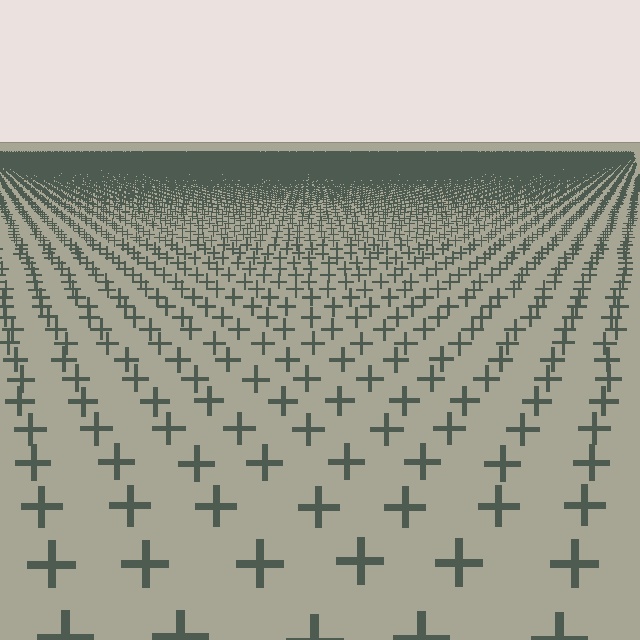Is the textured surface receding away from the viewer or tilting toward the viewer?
The surface is receding away from the viewer. Texture elements get smaller and denser toward the top.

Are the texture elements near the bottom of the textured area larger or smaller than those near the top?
Larger. Near the bottom, elements are closer to the viewer and appear at a bigger on-screen size.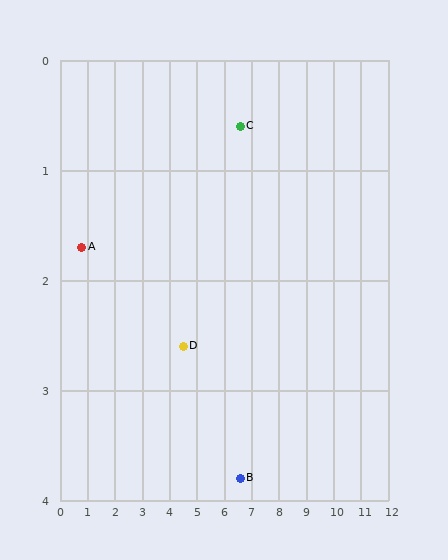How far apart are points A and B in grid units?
Points A and B are about 6.2 grid units apart.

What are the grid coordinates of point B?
Point B is at approximately (6.6, 3.8).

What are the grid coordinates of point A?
Point A is at approximately (0.8, 1.7).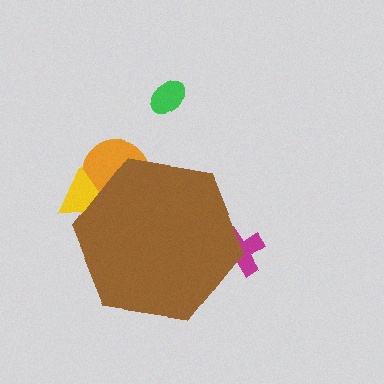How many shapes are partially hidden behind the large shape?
3 shapes are partially hidden.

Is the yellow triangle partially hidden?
Yes, the yellow triangle is partially hidden behind the brown hexagon.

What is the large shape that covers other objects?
A brown hexagon.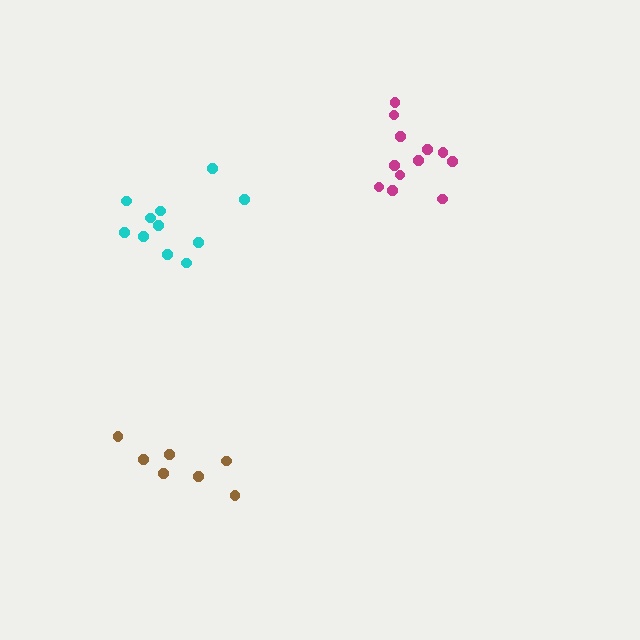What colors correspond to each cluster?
The clusters are colored: magenta, brown, cyan.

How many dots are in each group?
Group 1: 12 dots, Group 2: 7 dots, Group 3: 11 dots (30 total).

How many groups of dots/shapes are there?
There are 3 groups.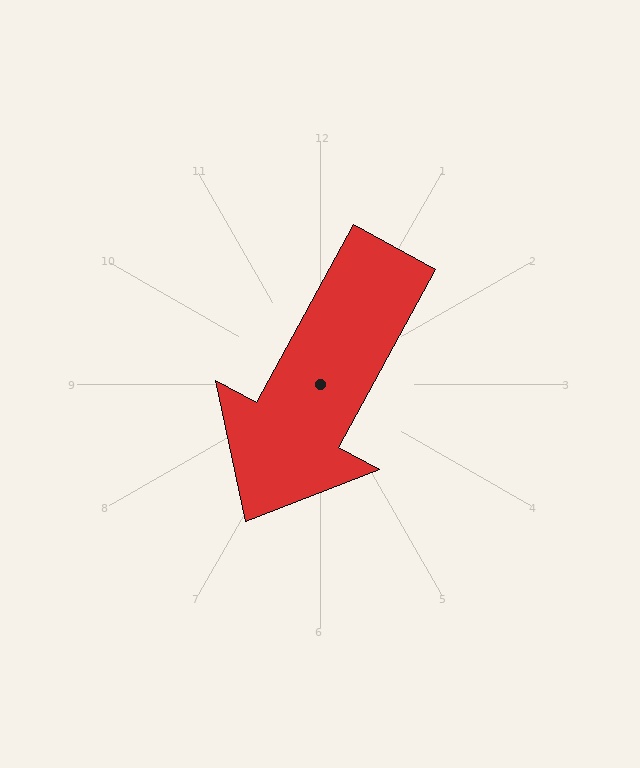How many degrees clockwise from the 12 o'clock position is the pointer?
Approximately 209 degrees.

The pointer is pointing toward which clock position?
Roughly 7 o'clock.